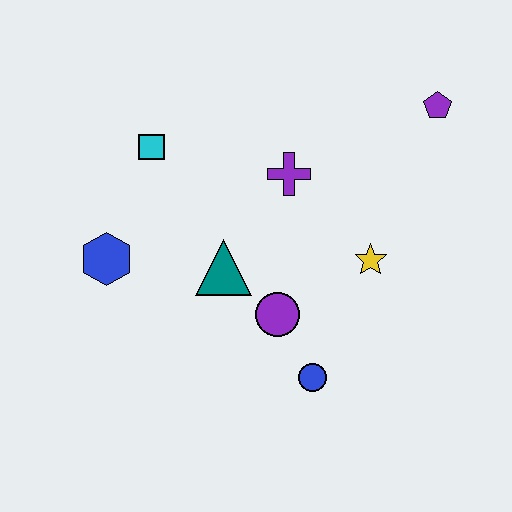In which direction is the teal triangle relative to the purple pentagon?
The teal triangle is to the left of the purple pentagon.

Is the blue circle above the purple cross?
No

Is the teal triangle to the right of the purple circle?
No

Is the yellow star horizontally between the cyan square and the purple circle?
No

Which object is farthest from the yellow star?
The blue hexagon is farthest from the yellow star.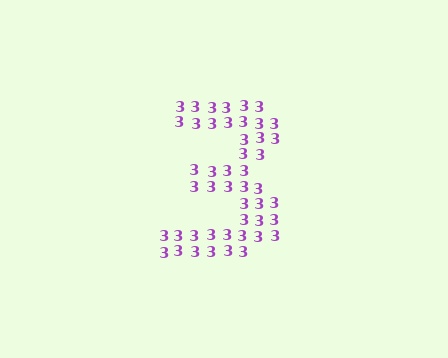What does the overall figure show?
The overall figure shows the digit 3.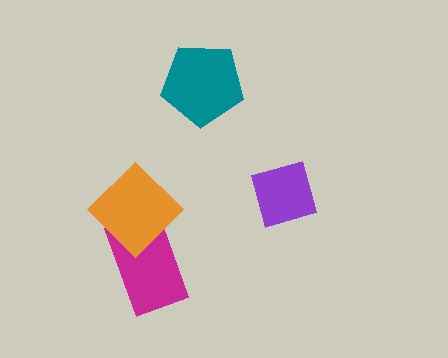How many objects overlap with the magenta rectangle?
1 object overlaps with the magenta rectangle.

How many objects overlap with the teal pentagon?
0 objects overlap with the teal pentagon.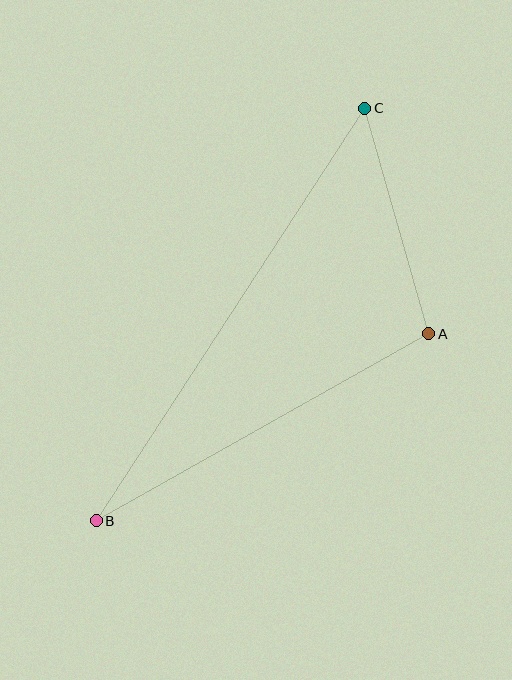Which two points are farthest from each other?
Points B and C are farthest from each other.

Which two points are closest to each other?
Points A and C are closest to each other.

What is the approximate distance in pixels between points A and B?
The distance between A and B is approximately 382 pixels.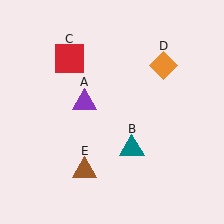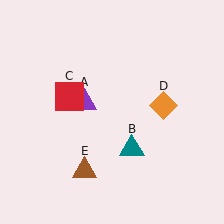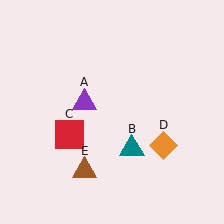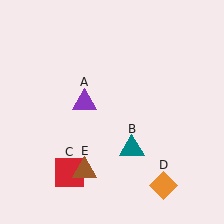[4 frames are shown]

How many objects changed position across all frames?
2 objects changed position: red square (object C), orange diamond (object D).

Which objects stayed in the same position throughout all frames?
Purple triangle (object A) and teal triangle (object B) and brown triangle (object E) remained stationary.